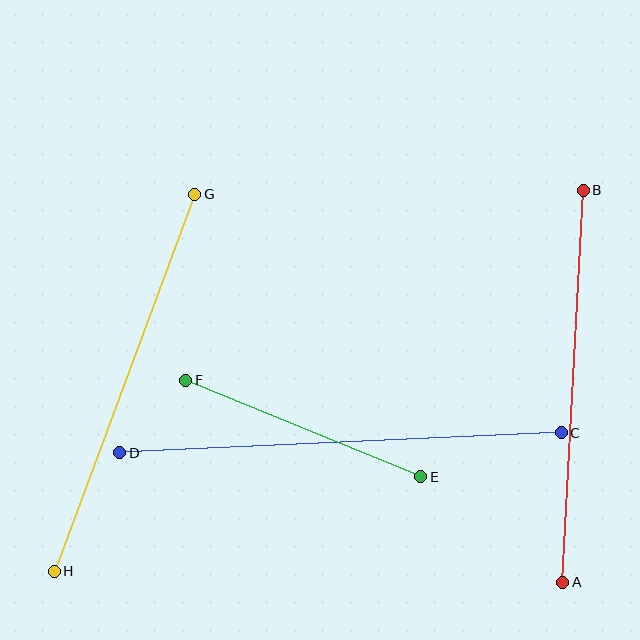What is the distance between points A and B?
The distance is approximately 393 pixels.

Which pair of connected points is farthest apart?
Points C and D are farthest apart.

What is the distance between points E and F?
The distance is approximately 254 pixels.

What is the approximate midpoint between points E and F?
The midpoint is at approximately (303, 429) pixels.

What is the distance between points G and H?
The distance is approximately 403 pixels.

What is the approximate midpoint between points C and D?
The midpoint is at approximately (340, 443) pixels.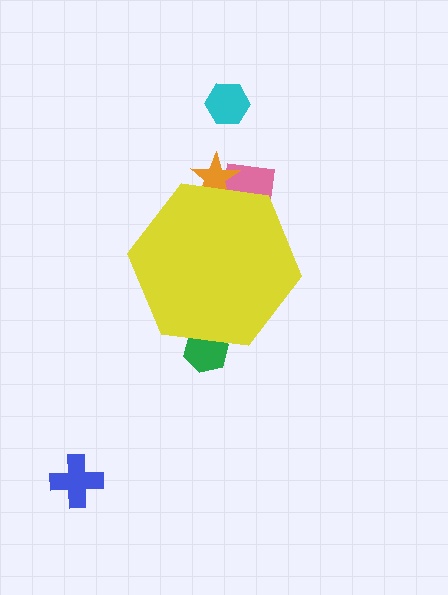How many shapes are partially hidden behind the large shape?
3 shapes are partially hidden.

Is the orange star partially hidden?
Yes, the orange star is partially hidden behind the yellow hexagon.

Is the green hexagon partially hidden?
Yes, the green hexagon is partially hidden behind the yellow hexagon.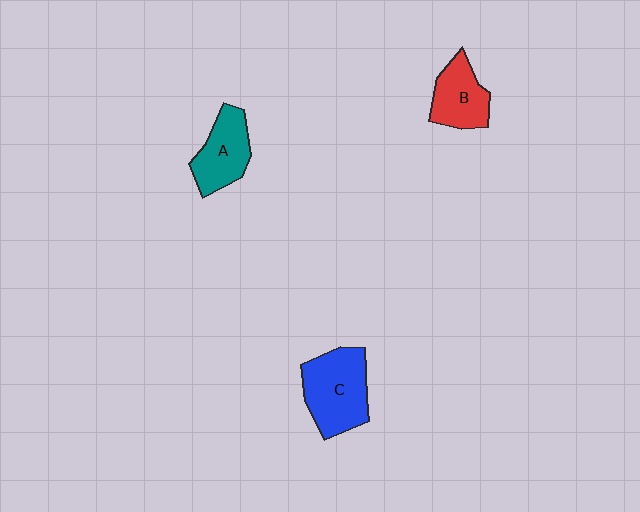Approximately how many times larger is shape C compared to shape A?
Approximately 1.4 times.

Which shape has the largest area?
Shape C (blue).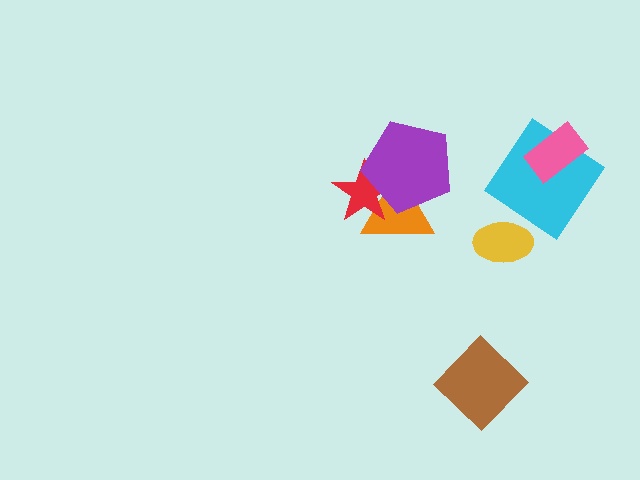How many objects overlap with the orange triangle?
2 objects overlap with the orange triangle.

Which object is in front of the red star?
The purple pentagon is in front of the red star.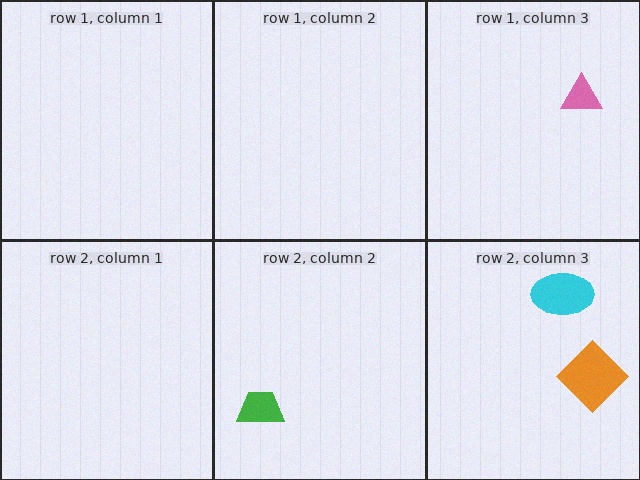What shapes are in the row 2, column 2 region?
The green trapezoid.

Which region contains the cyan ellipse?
The row 2, column 3 region.